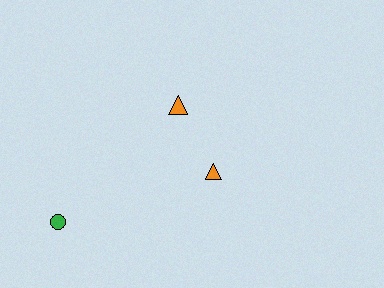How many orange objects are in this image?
There are 2 orange objects.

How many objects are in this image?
There are 3 objects.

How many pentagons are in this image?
There are no pentagons.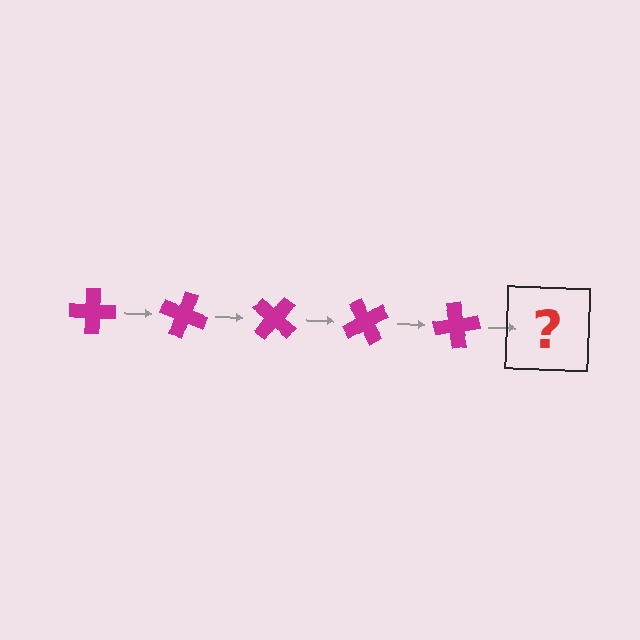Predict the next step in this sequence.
The next step is a magenta cross rotated 100 degrees.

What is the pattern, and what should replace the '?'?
The pattern is that the cross rotates 20 degrees each step. The '?' should be a magenta cross rotated 100 degrees.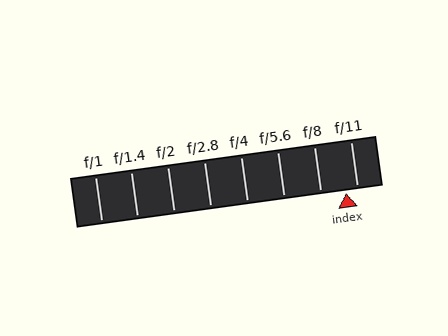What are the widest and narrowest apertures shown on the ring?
The widest aperture shown is f/1 and the narrowest is f/11.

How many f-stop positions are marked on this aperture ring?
There are 8 f-stop positions marked.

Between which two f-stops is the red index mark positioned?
The index mark is between f/8 and f/11.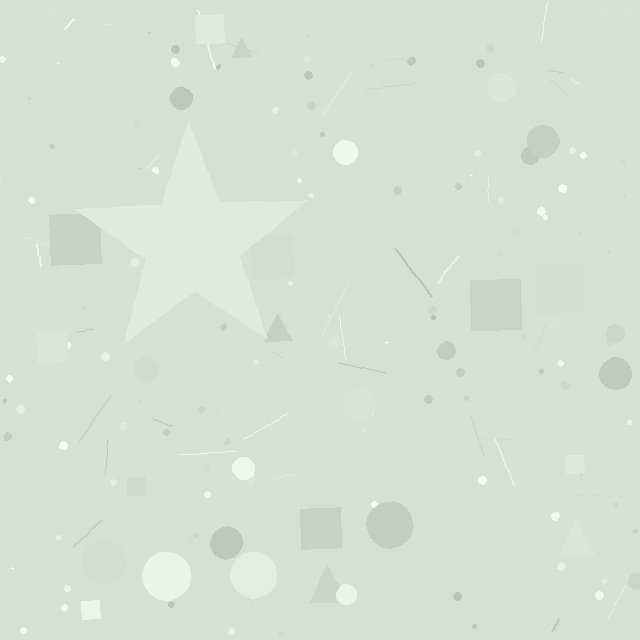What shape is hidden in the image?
A star is hidden in the image.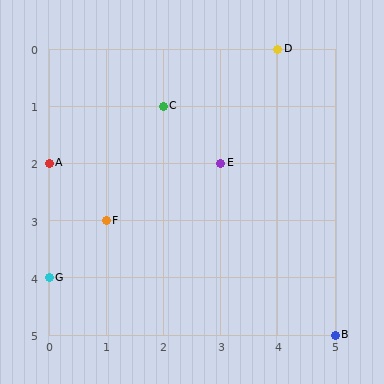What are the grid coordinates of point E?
Point E is at grid coordinates (3, 2).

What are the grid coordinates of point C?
Point C is at grid coordinates (2, 1).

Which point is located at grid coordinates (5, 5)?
Point B is at (5, 5).